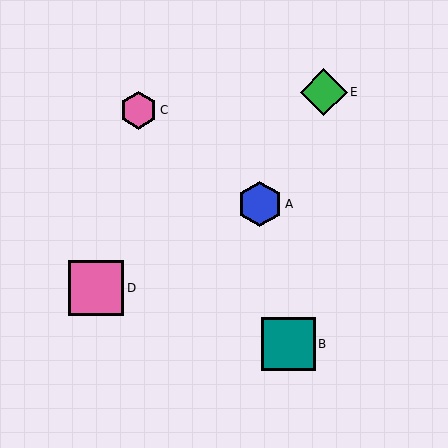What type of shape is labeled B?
Shape B is a teal square.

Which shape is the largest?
The pink square (labeled D) is the largest.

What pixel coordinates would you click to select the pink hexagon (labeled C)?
Click at (138, 110) to select the pink hexagon C.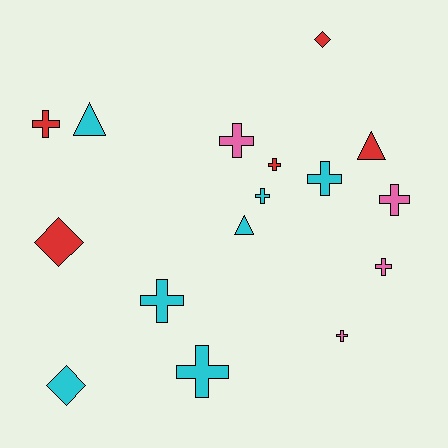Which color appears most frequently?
Cyan, with 7 objects.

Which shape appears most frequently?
Cross, with 10 objects.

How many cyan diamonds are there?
There is 1 cyan diamond.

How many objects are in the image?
There are 16 objects.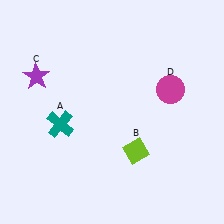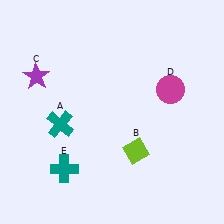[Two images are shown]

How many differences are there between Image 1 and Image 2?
There is 1 difference between the two images.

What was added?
A teal cross (E) was added in Image 2.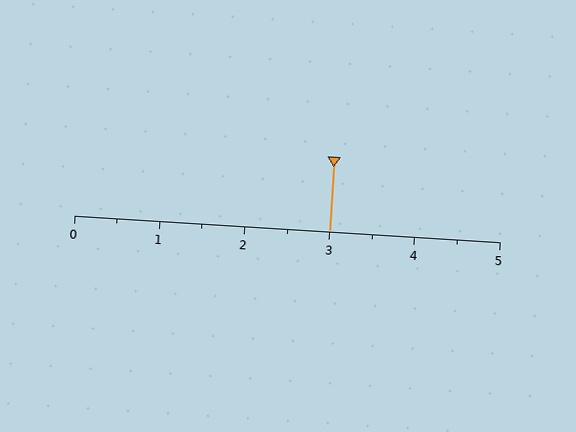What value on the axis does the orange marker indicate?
The marker indicates approximately 3.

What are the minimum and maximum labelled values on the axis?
The axis runs from 0 to 5.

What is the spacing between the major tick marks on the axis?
The major ticks are spaced 1 apart.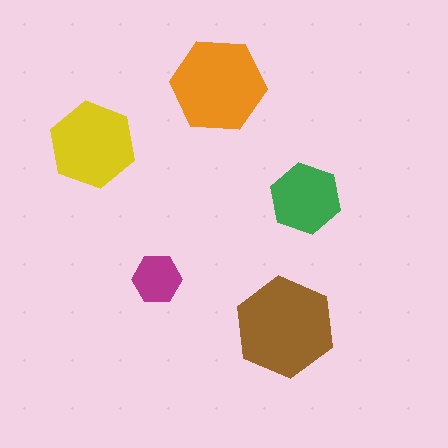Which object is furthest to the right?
The green hexagon is rightmost.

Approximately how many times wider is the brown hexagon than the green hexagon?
About 1.5 times wider.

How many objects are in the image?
There are 5 objects in the image.